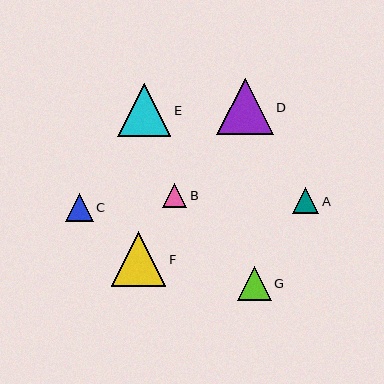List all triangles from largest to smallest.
From largest to smallest: D, F, E, G, C, A, B.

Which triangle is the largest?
Triangle D is the largest with a size of approximately 56 pixels.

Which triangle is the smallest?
Triangle B is the smallest with a size of approximately 24 pixels.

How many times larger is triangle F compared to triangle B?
Triangle F is approximately 2.3 times the size of triangle B.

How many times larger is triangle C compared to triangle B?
Triangle C is approximately 1.1 times the size of triangle B.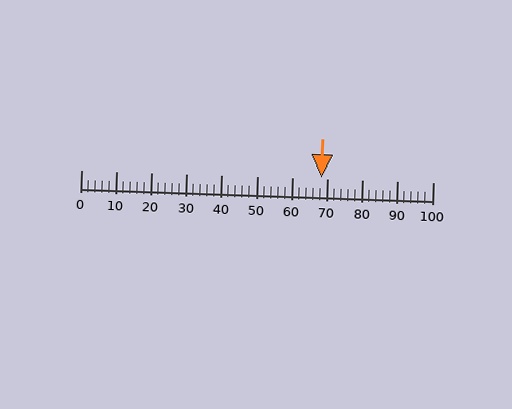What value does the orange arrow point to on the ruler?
The orange arrow points to approximately 68.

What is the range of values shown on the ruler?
The ruler shows values from 0 to 100.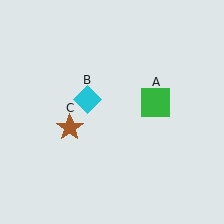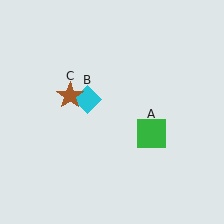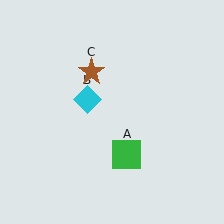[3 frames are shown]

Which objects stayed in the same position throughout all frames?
Cyan diamond (object B) remained stationary.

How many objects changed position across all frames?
2 objects changed position: green square (object A), brown star (object C).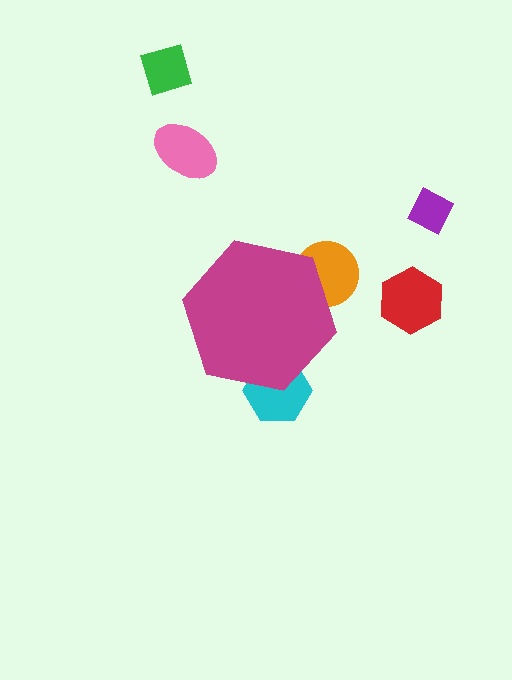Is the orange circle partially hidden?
Yes, the orange circle is partially hidden behind the magenta hexagon.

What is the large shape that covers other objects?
A magenta hexagon.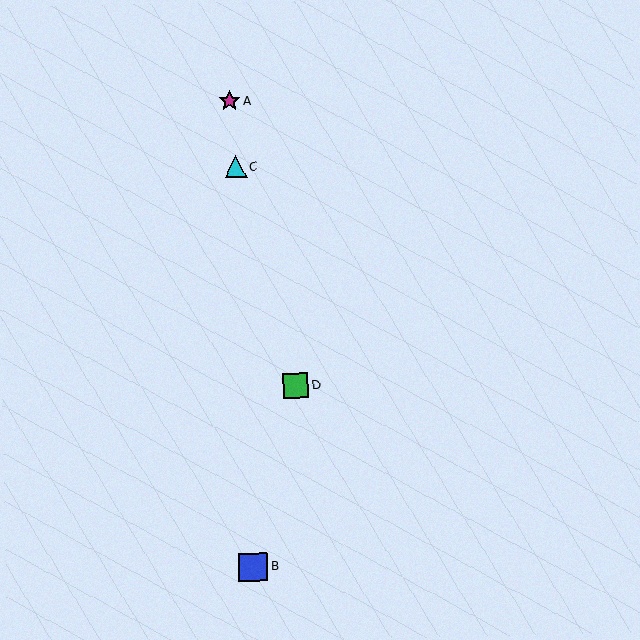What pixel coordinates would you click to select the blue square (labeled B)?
Click at (253, 567) to select the blue square B.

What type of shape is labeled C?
Shape C is a cyan triangle.